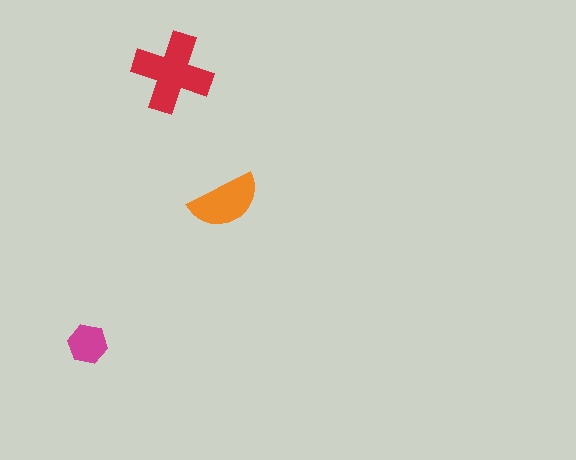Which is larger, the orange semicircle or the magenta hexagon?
The orange semicircle.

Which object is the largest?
The red cross.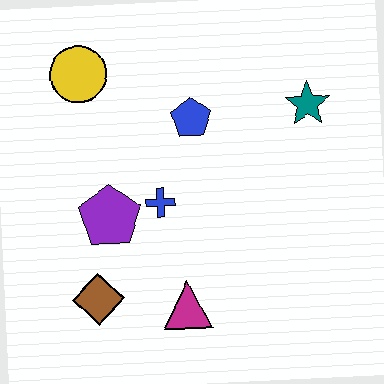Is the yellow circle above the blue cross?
Yes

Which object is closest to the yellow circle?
The blue pentagon is closest to the yellow circle.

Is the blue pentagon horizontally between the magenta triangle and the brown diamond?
No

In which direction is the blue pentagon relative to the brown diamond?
The blue pentagon is above the brown diamond.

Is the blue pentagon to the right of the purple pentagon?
Yes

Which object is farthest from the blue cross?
The teal star is farthest from the blue cross.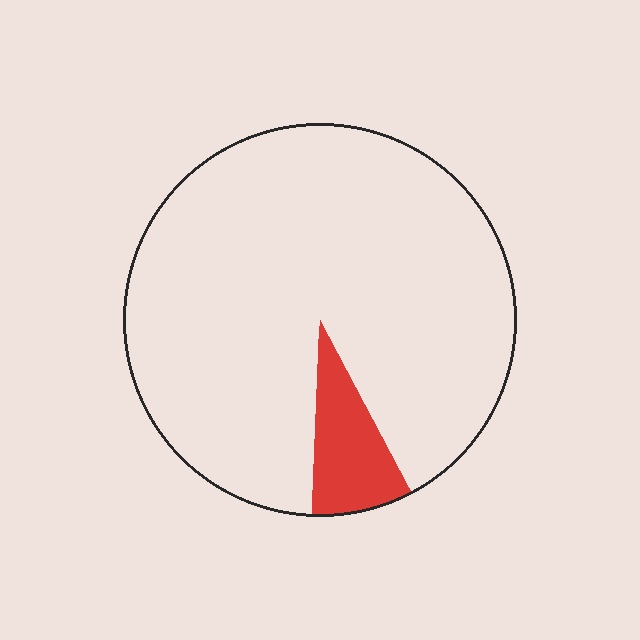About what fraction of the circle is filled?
About one tenth (1/10).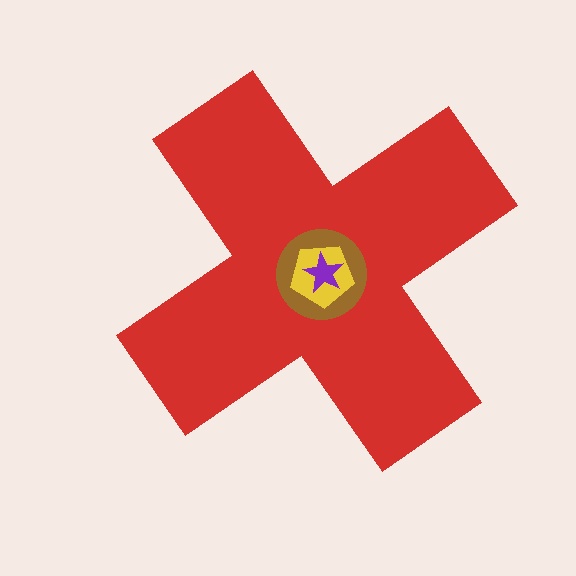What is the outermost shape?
The red cross.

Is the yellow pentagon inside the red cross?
Yes.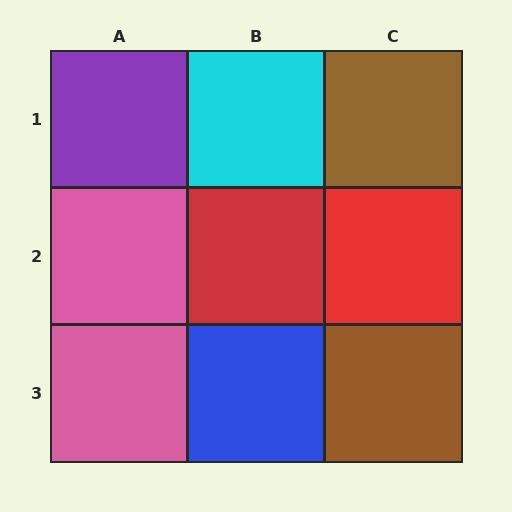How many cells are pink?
2 cells are pink.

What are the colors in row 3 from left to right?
Pink, blue, brown.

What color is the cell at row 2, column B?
Red.